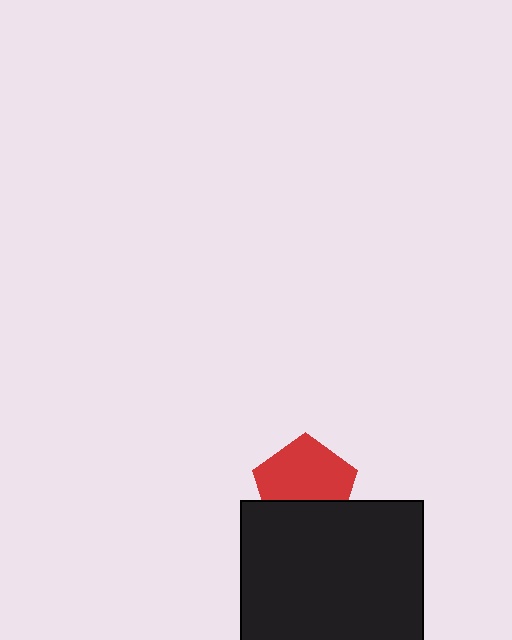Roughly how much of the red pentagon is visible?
Most of it is visible (roughly 65%).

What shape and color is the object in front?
The object in front is a black rectangle.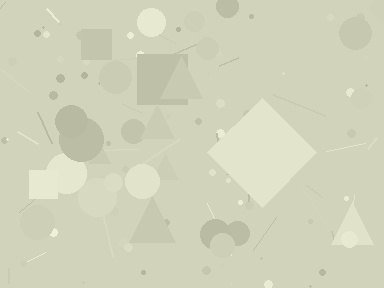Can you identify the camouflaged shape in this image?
The camouflaged shape is a diamond.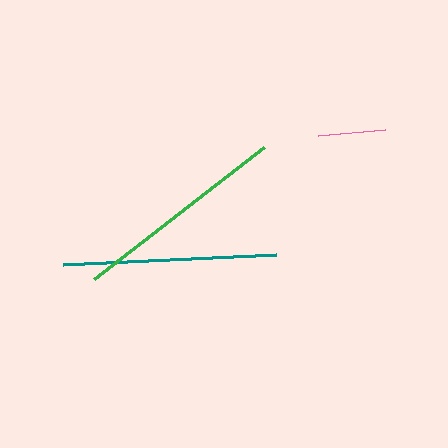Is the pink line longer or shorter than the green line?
The green line is longer than the pink line.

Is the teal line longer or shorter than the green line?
The green line is longer than the teal line.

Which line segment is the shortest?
The pink line is the shortest at approximately 68 pixels.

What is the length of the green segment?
The green segment is approximately 215 pixels long.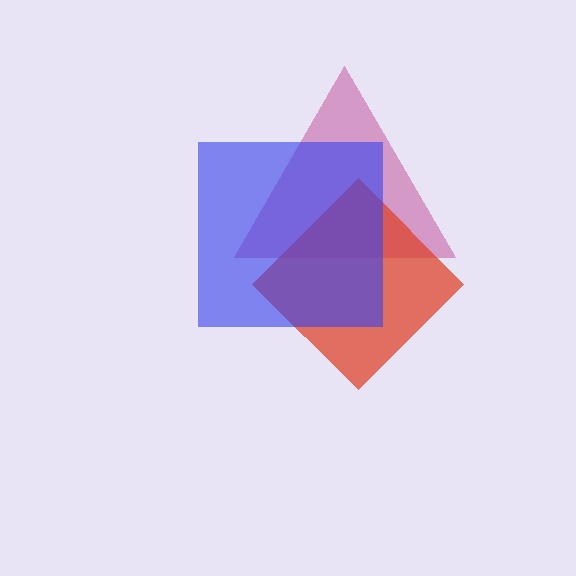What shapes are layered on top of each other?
The layered shapes are: a magenta triangle, a red diamond, a blue square.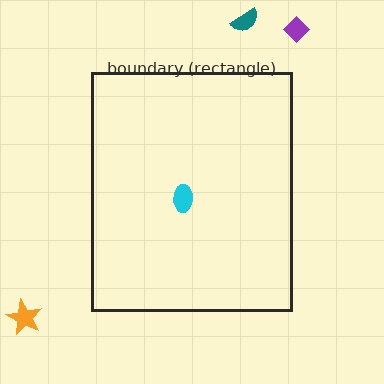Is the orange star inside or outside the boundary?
Outside.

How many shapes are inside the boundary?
1 inside, 3 outside.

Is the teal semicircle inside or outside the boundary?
Outside.